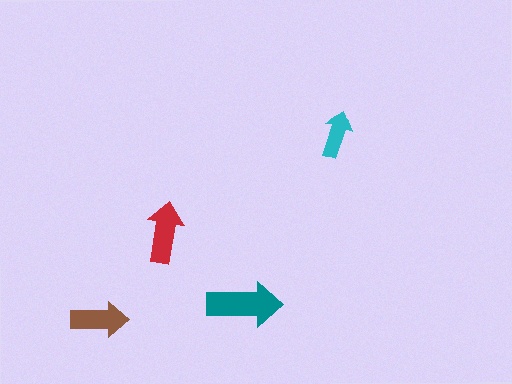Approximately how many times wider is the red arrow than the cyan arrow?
About 1.5 times wider.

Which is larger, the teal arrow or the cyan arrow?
The teal one.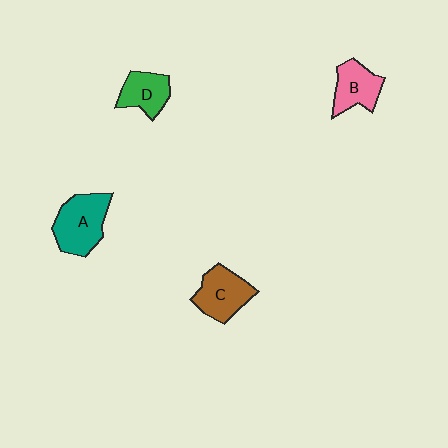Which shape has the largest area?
Shape A (teal).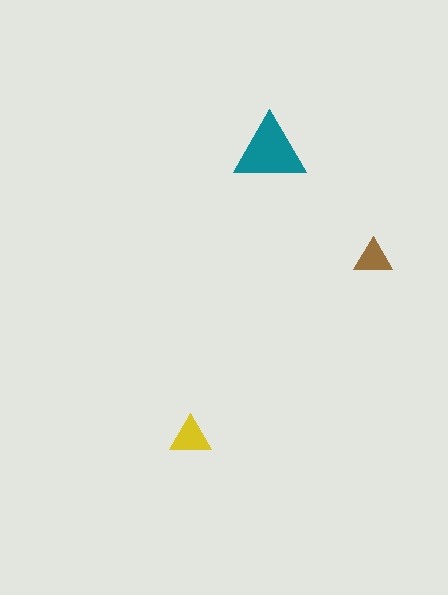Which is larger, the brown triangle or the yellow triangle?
The yellow one.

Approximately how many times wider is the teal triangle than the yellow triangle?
About 2 times wider.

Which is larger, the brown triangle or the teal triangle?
The teal one.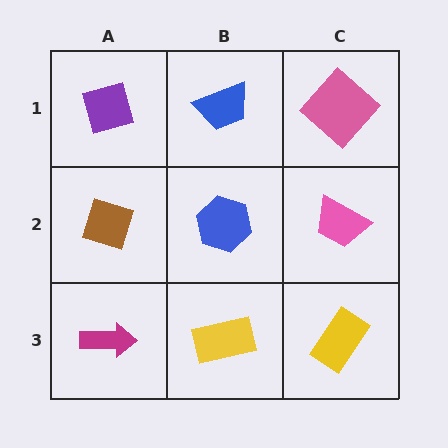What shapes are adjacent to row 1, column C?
A pink trapezoid (row 2, column C), a blue trapezoid (row 1, column B).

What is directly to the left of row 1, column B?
A purple diamond.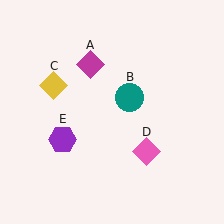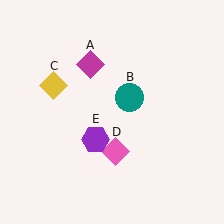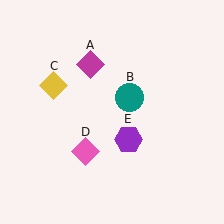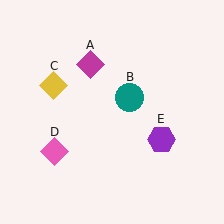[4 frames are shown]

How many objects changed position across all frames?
2 objects changed position: pink diamond (object D), purple hexagon (object E).